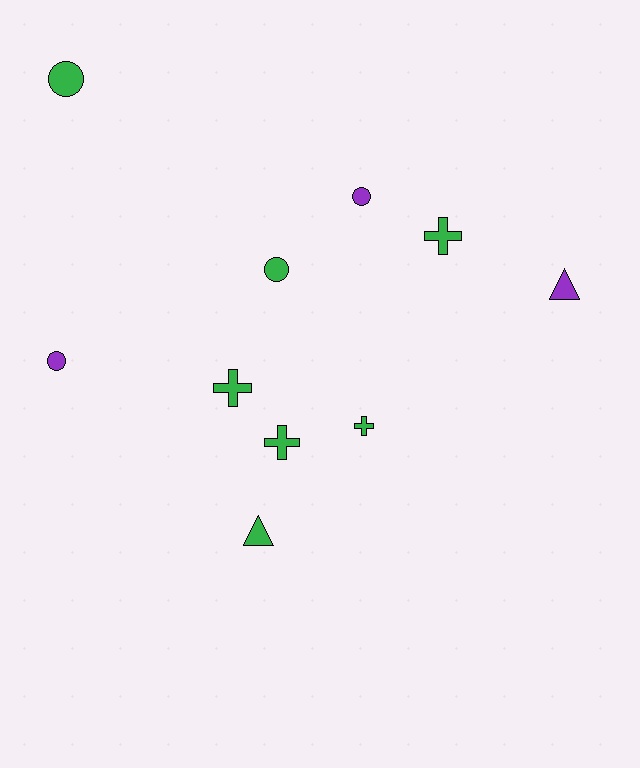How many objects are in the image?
There are 10 objects.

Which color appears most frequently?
Green, with 7 objects.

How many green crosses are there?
There are 4 green crosses.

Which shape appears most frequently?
Cross, with 4 objects.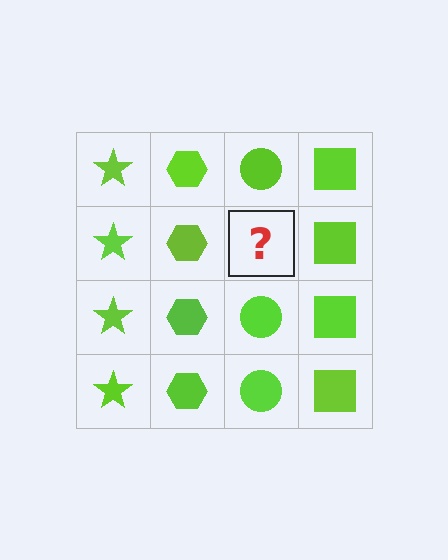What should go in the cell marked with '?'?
The missing cell should contain a lime circle.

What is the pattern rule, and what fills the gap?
The rule is that each column has a consistent shape. The gap should be filled with a lime circle.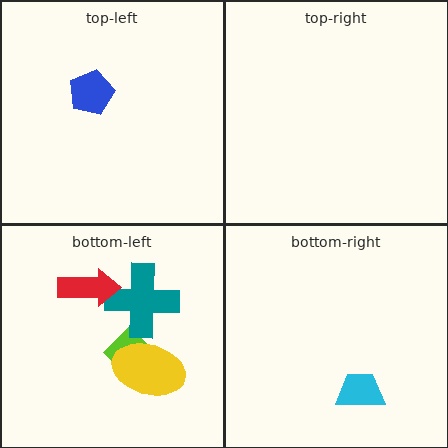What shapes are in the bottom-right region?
The cyan trapezoid.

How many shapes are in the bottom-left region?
4.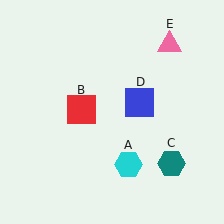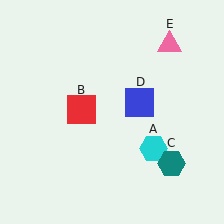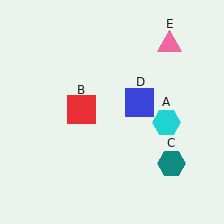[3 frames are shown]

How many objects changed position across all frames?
1 object changed position: cyan hexagon (object A).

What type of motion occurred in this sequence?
The cyan hexagon (object A) rotated counterclockwise around the center of the scene.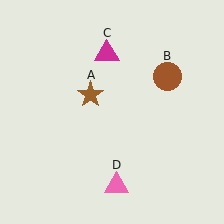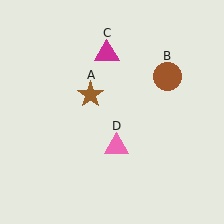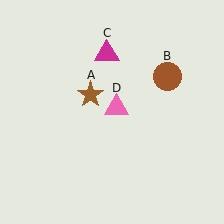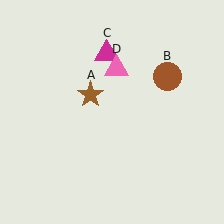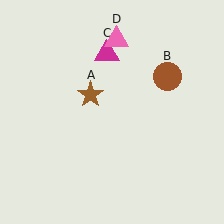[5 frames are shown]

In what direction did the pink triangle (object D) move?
The pink triangle (object D) moved up.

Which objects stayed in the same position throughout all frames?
Brown star (object A) and brown circle (object B) and magenta triangle (object C) remained stationary.